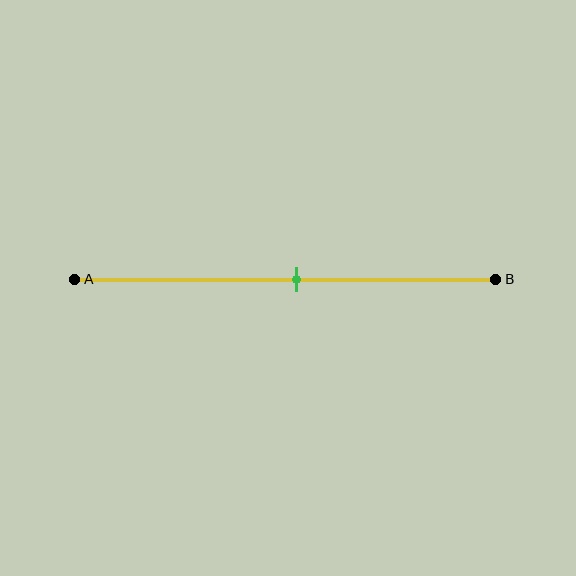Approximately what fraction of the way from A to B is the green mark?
The green mark is approximately 55% of the way from A to B.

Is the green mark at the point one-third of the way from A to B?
No, the mark is at about 55% from A, not at the 33% one-third point.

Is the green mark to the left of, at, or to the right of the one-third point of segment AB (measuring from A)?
The green mark is to the right of the one-third point of segment AB.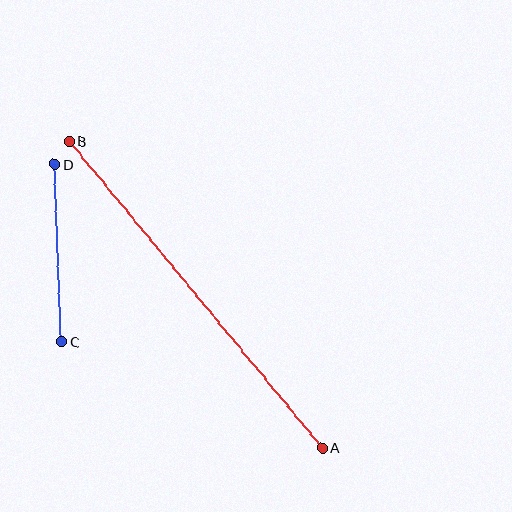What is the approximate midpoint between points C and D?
The midpoint is at approximately (58, 253) pixels.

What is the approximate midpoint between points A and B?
The midpoint is at approximately (196, 295) pixels.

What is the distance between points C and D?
The distance is approximately 177 pixels.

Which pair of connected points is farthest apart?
Points A and B are farthest apart.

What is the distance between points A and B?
The distance is approximately 397 pixels.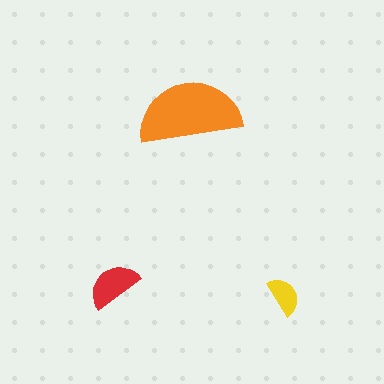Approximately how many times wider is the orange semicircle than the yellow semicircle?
About 2.5 times wider.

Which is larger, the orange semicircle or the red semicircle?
The orange one.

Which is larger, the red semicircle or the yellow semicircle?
The red one.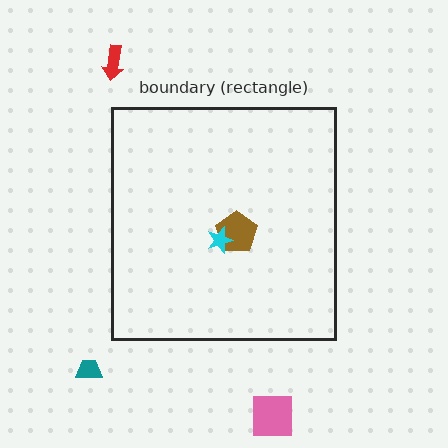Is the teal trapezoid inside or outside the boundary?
Outside.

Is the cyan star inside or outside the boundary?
Inside.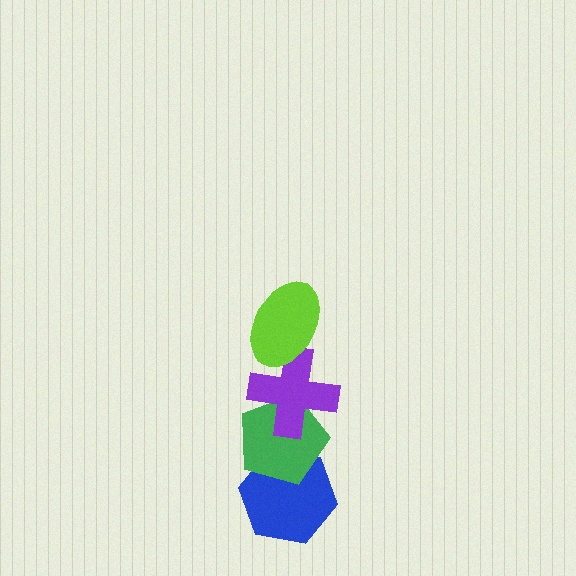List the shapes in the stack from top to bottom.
From top to bottom: the lime ellipse, the purple cross, the green pentagon, the blue hexagon.